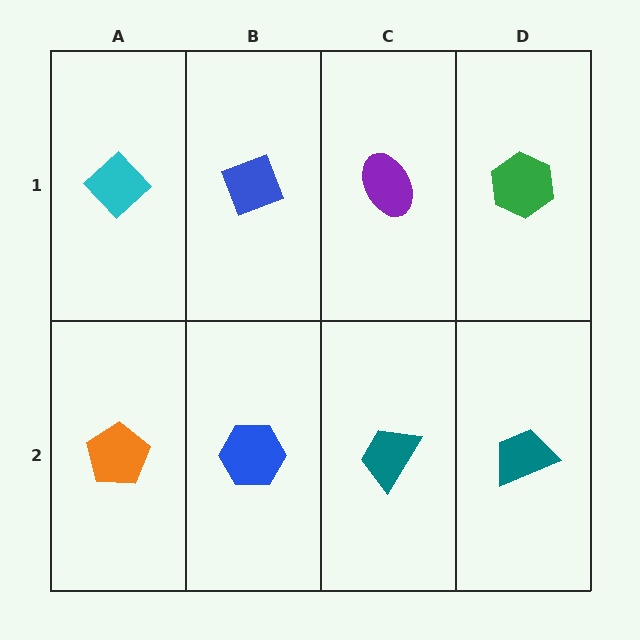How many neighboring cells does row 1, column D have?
2.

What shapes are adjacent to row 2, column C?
A purple ellipse (row 1, column C), a blue hexagon (row 2, column B), a teal trapezoid (row 2, column D).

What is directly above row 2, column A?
A cyan diamond.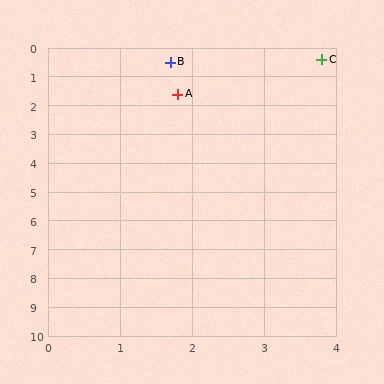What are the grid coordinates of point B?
Point B is at approximately (1.7, 0.5).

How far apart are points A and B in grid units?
Points A and B are about 1.1 grid units apart.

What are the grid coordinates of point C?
Point C is at approximately (3.8, 0.4).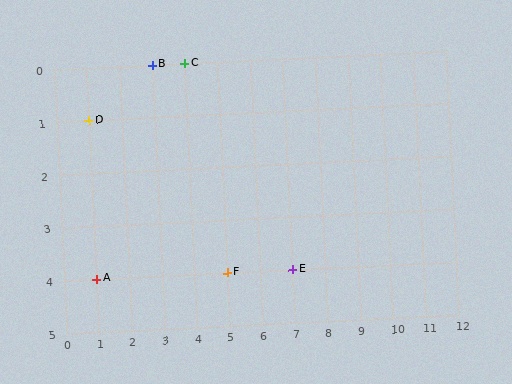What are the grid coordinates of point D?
Point D is at grid coordinates (1, 1).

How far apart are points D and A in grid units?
Points D and A are 3 rows apart.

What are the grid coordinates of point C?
Point C is at grid coordinates (4, 0).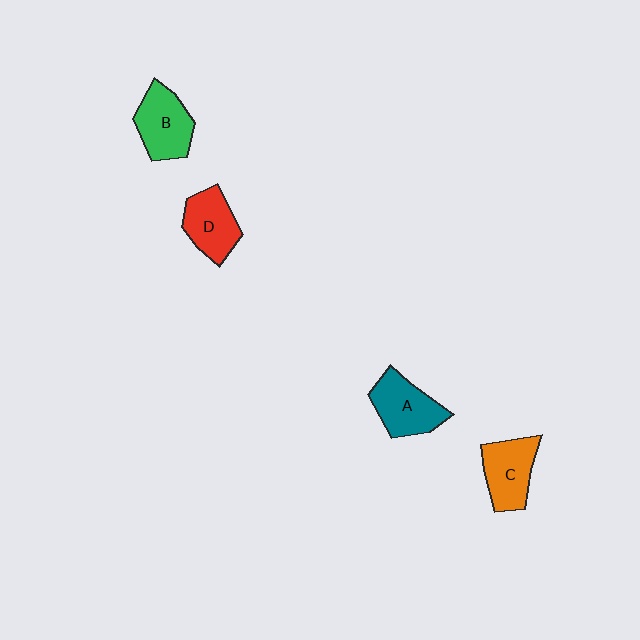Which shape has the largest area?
Shape B (green).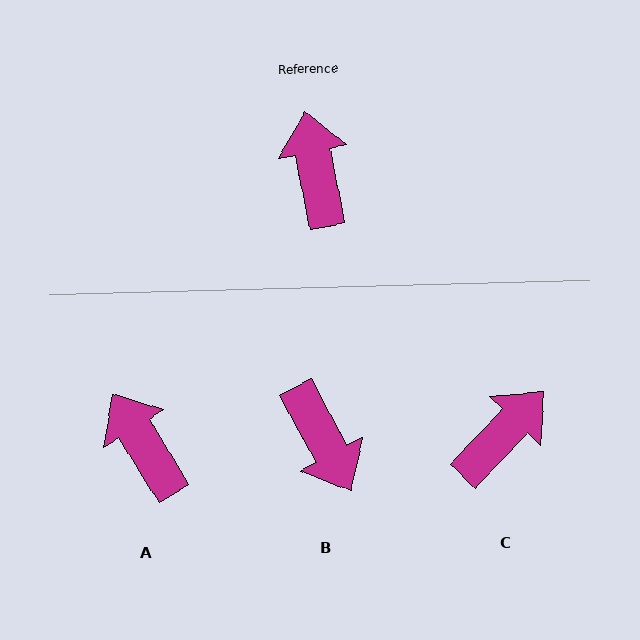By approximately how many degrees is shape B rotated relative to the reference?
Approximately 163 degrees clockwise.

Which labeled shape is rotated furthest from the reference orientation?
B, about 163 degrees away.